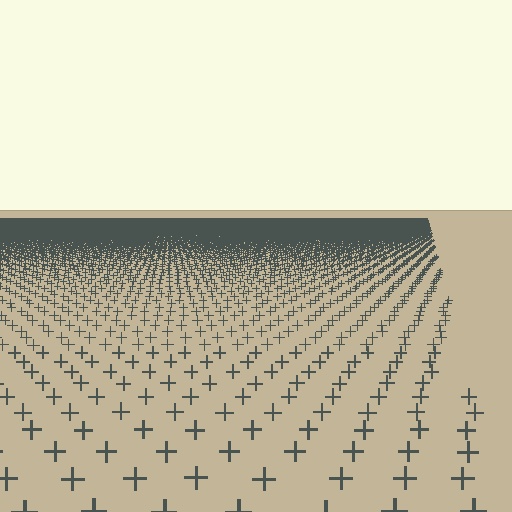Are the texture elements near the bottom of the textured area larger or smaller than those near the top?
Larger. Near the bottom, elements are closer to the viewer and appear at a bigger on-screen size.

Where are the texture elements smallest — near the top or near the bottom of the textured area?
Near the top.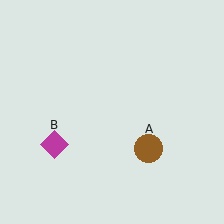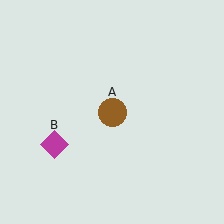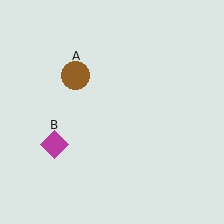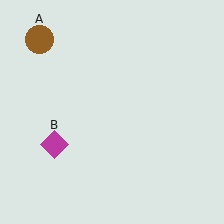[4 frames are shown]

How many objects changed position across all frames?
1 object changed position: brown circle (object A).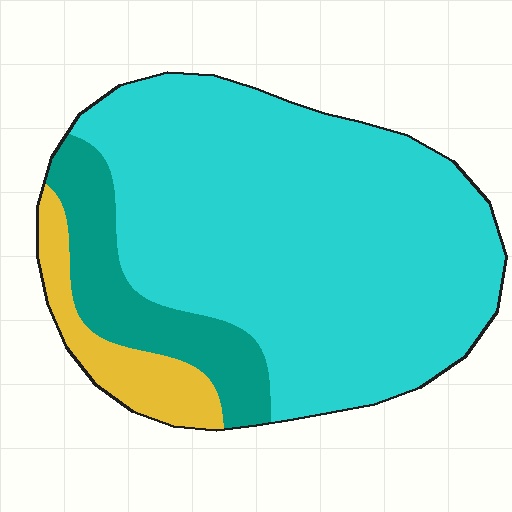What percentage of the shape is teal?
Teal covers 15% of the shape.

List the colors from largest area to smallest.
From largest to smallest: cyan, teal, yellow.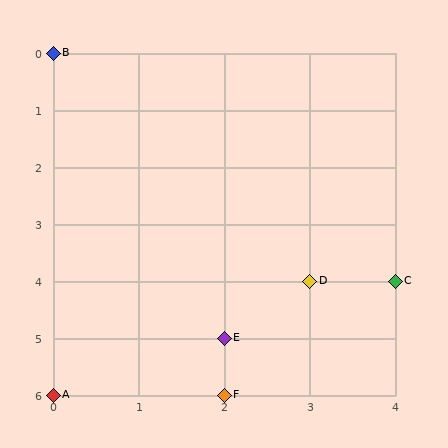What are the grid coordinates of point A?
Point A is at grid coordinates (0, 6).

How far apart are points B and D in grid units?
Points B and D are 3 columns and 4 rows apart (about 5.0 grid units diagonally).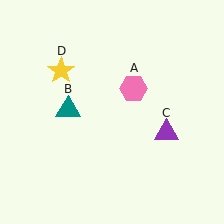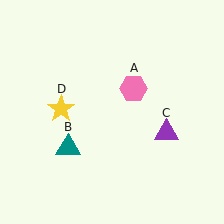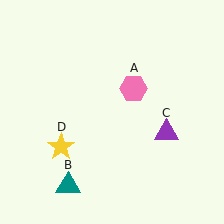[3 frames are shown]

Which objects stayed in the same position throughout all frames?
Pink hexagon (object A) and purple triangle (object C) remained stationary.